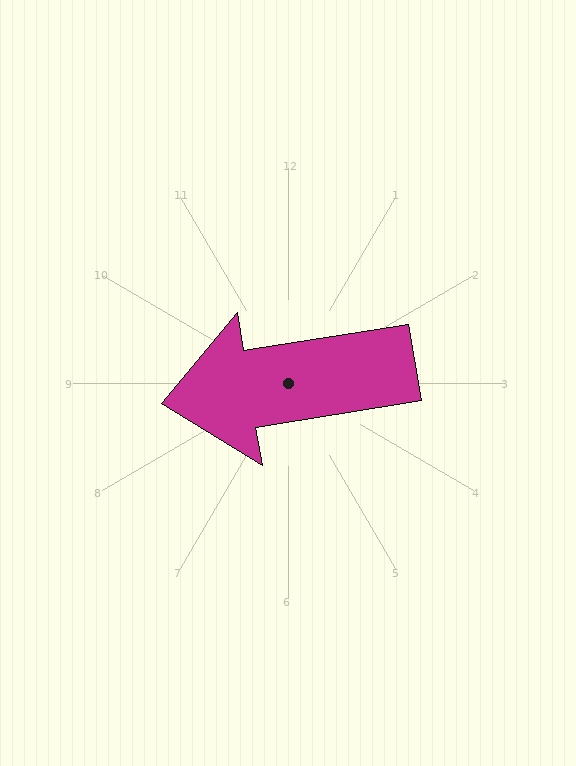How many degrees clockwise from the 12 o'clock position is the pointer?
Approximately 261 degrees.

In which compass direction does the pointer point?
West.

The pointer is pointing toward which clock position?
Roughly 9 o'clock.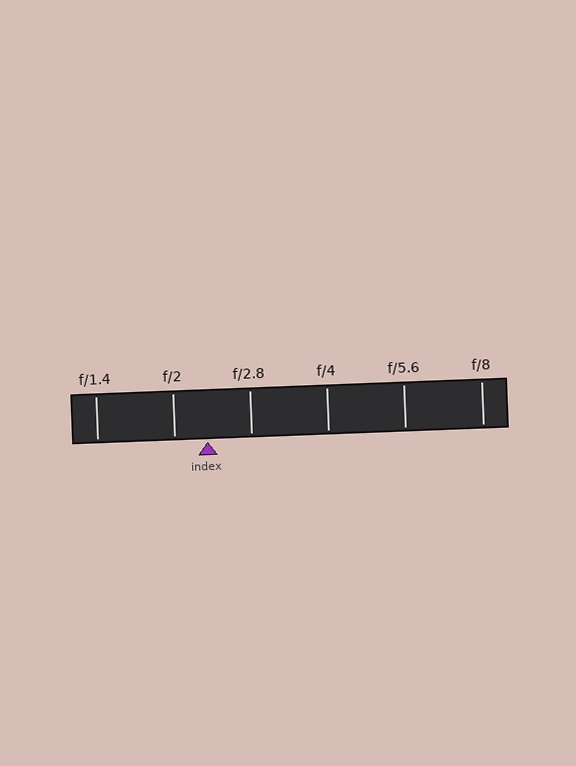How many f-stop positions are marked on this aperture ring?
There are 6 f-stop positions marked.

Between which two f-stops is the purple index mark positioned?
The index mark is between f/2 and f/2.8.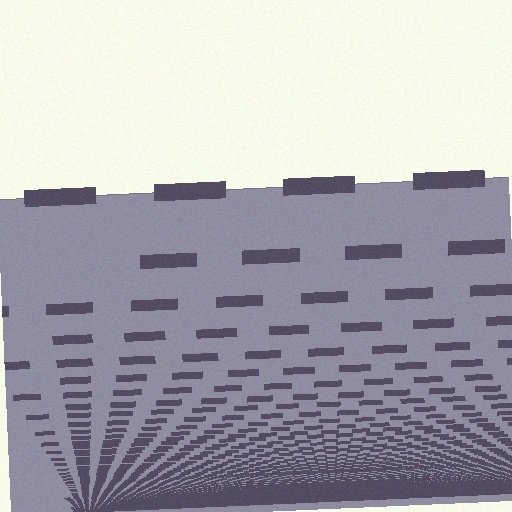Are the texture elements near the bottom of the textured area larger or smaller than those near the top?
Smaller. The gradient is inverted — elements near the bottom are smaller and denser.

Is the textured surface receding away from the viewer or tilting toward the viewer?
The surface appears to tilt toward the viewer. Texture elements get larger and sparser toward the top.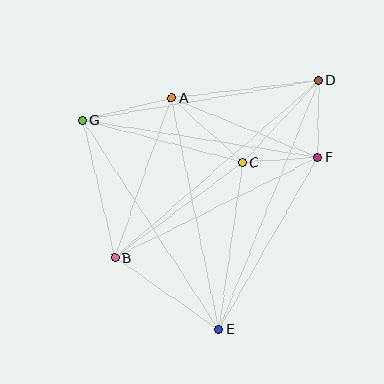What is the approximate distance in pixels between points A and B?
The distance between A and B is approximately 169 pixels.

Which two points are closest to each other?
Points C and F are closest to each other.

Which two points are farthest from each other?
Points B and D are farthest from each other.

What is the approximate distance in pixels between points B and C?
The distance between B and C is approximately 159 pixels.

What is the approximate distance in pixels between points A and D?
The distance between A and D is approximately 148 pixels.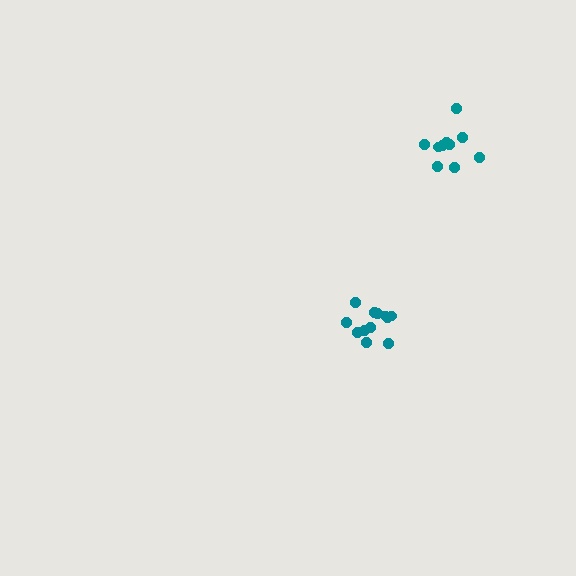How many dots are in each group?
Group 1: 12 dots, Group 2: 10 dots (22 total).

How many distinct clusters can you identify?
There are 2 distinct clusters.